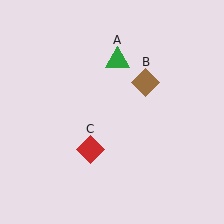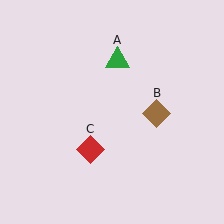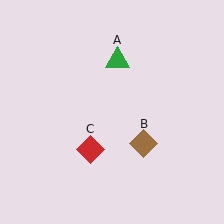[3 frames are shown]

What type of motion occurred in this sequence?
The brown diamond (object B) rotated clockwise around the center of the scene.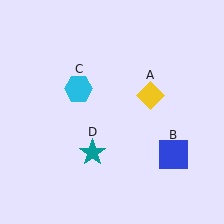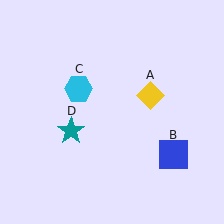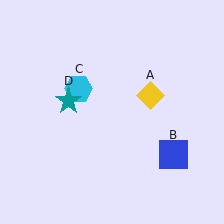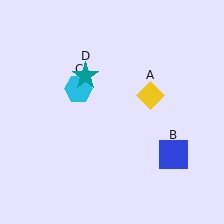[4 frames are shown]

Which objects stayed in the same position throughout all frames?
Yellow diamond (object A) and blue square (object B) and cyan hexagon (object C) remained stationary.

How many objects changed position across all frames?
1 object changed position: teal star (object D).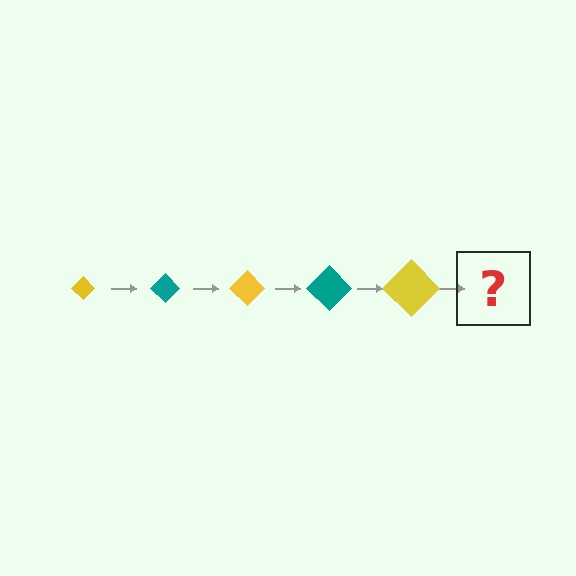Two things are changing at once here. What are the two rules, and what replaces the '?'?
The two rules are that the diamond grows larger each step and the color cycles through yellow and teal. The '?' should be a teal diamond, larger than the previous one.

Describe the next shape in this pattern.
It should be a teal diamond, larger than the previous one.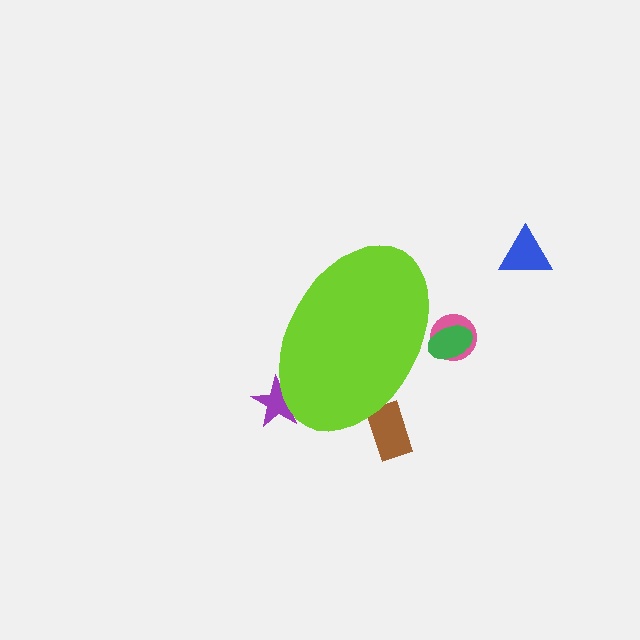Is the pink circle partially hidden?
Yes, the pink circle is partially hidden behind the lime ellipse.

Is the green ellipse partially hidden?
Yes, the green ellipse is partially hidden behind the lime ellipse.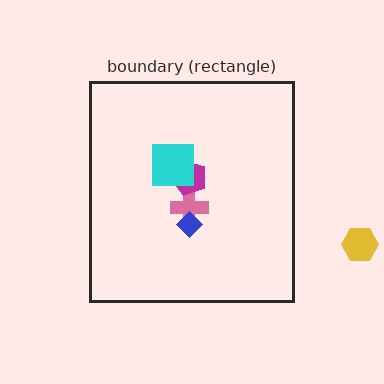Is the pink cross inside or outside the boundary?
Inside.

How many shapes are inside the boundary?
4 inside, 1 outside.